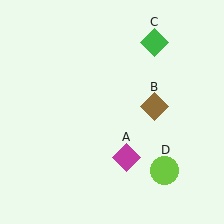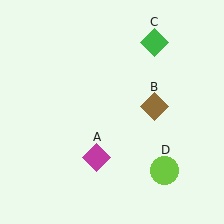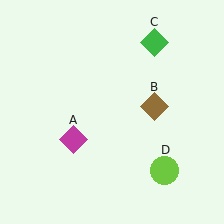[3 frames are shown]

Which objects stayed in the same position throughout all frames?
Brown diamond (object B) and green diamond (object C) and lime circle (object D) remained stationary.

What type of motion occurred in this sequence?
The magenta diamond (object A) rotated clockwise around the center of the scene.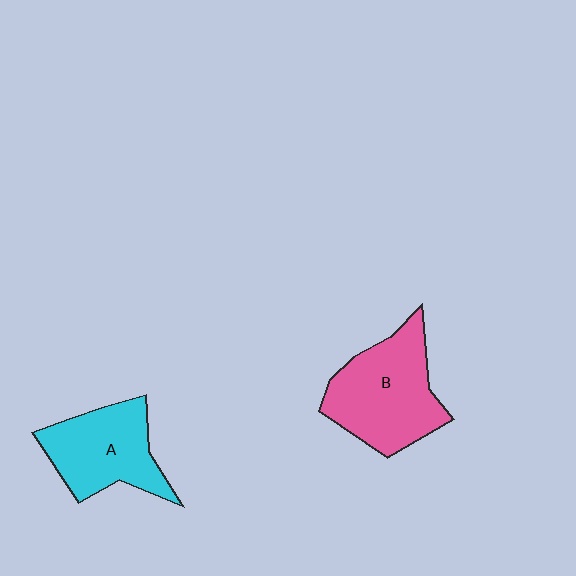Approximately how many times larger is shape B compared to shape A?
Approximately 1.2 times.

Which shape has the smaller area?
Shape A (cyan).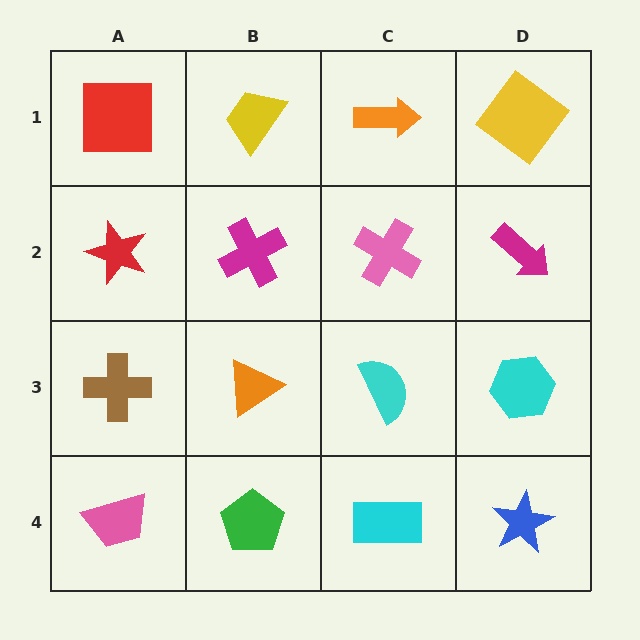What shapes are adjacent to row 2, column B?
A yellow trapezoid (row 1, column B), an orange triangle (row 3, column B), a red star (row 2, column A), a pink cross (row 2, column C).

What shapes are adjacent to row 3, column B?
A magenta cross (row 2, column B), a green pentagon (row 4, column B), a brown cross (row 3, column A), a cyan semicircle (row 3, column C).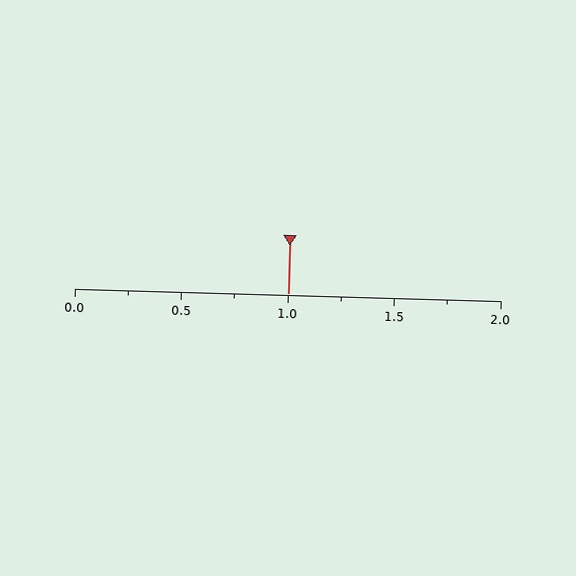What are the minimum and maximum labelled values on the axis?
The axis runs from 0.0 to 2.0.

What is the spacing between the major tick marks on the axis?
The major ticks are spaced 0.5 apart.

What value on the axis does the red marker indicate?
The marker indicates approximately 1.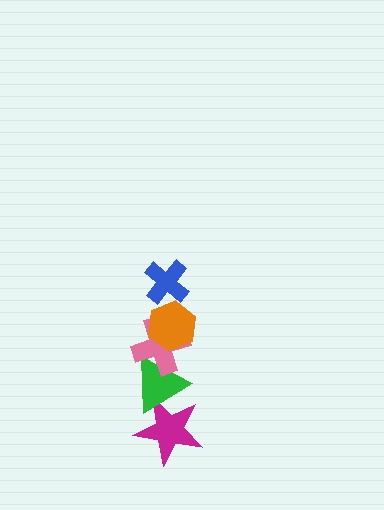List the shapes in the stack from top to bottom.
From top to bottom: the blue cross, the orange hexagon, the pink cross, the green triangle, the magenta star.